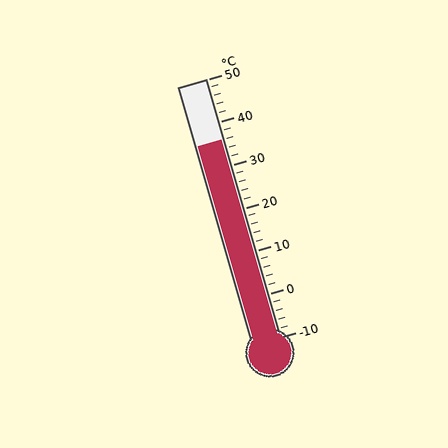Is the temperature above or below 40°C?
The temperature is below 40°C.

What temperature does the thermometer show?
The thermometer shows approximately 36°C.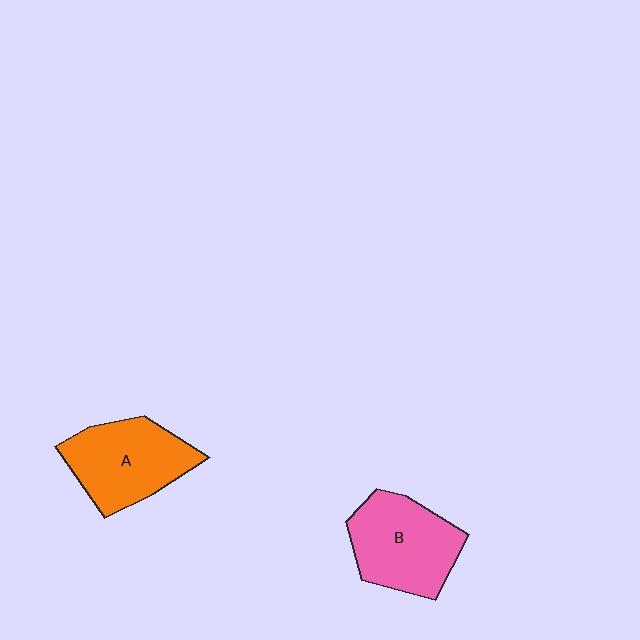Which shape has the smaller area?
Shape A (orange).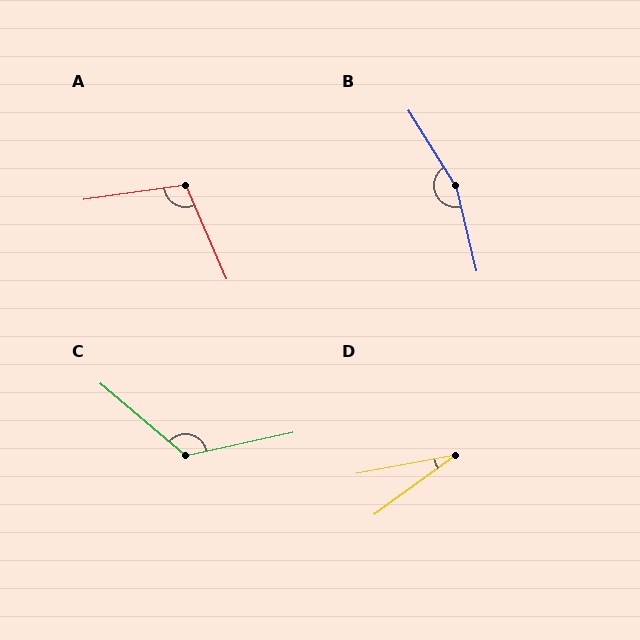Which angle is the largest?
B, at approximately 161 degrees.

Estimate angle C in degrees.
Approximately 127 degrees.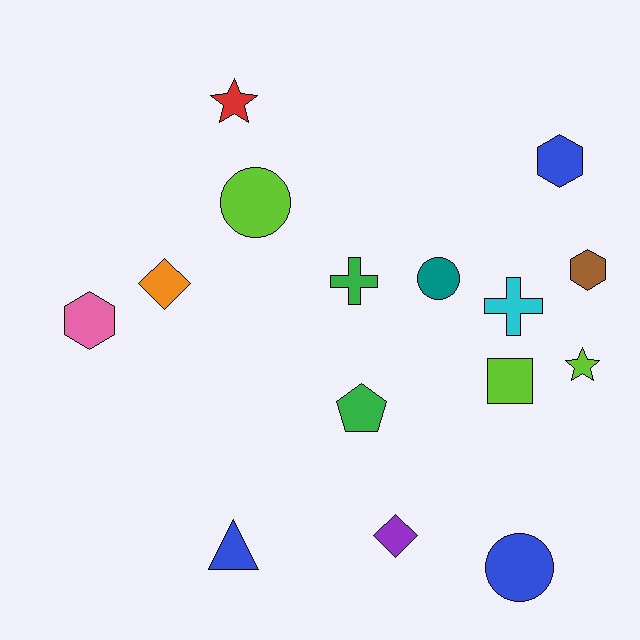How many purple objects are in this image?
There is 1 purple object.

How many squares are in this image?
There is 1 square.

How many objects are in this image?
There are 15 objects.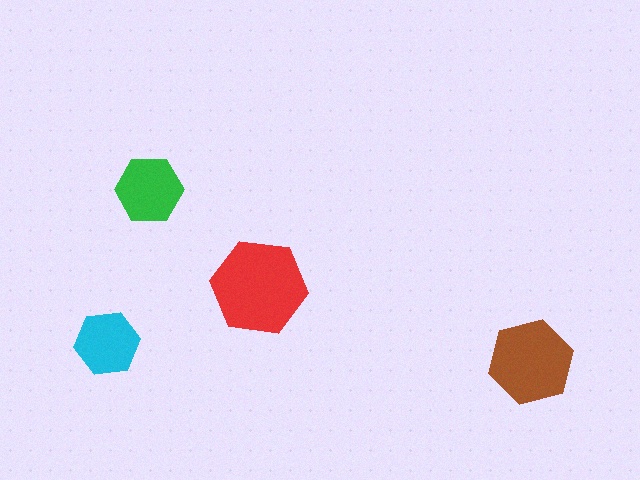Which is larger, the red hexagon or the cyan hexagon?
The red one.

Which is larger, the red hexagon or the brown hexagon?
The red one.